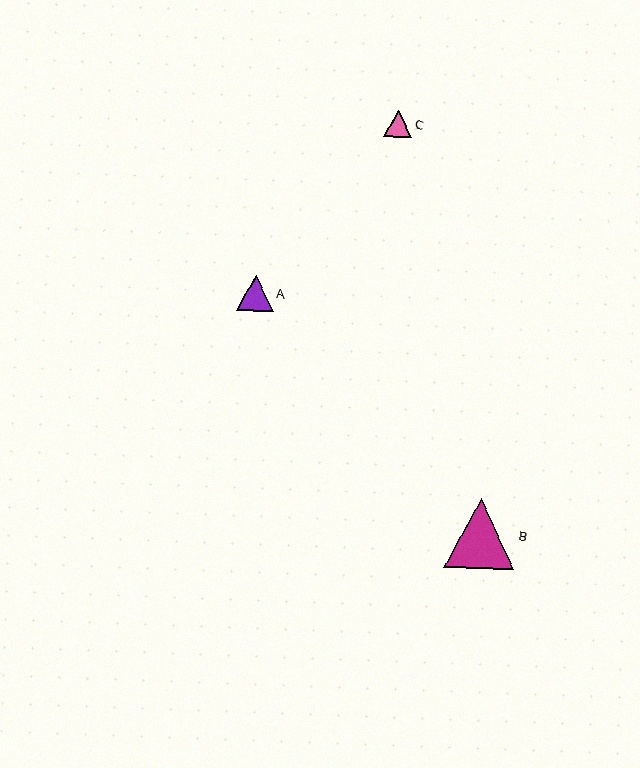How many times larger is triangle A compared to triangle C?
Triangle A is approximately 1.3 times the size of triangle C.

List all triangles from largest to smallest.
From largest to smallest: B, A, C.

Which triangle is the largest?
Triangle B is the largest with a size of approximately 70 pixels.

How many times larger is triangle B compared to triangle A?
Triangle B is approximately 1.9 times the size of triangle A.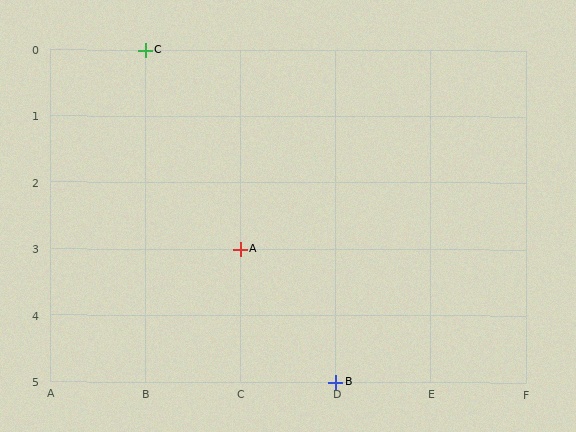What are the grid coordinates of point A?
Point A is at grid coordinates (C, 3).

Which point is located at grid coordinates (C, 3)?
Point A is at (C, 3).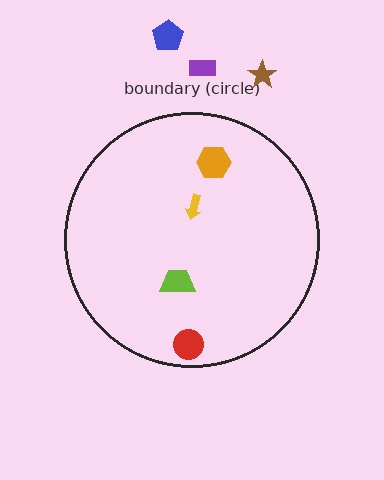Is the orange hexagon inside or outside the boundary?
Inside.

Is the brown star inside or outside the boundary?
Outside.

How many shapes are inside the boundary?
4 inside, 3 outside.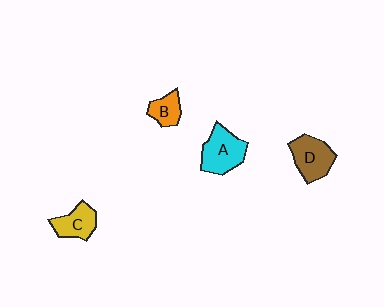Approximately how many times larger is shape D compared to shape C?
Approximately 1.3 times.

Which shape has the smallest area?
Shape B (orange).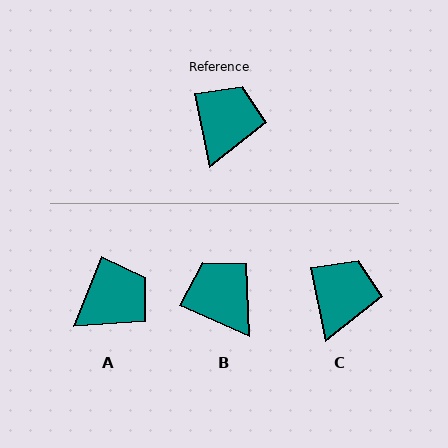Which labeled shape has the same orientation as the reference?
C.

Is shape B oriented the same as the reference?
No, it is off by about 54 degrees.